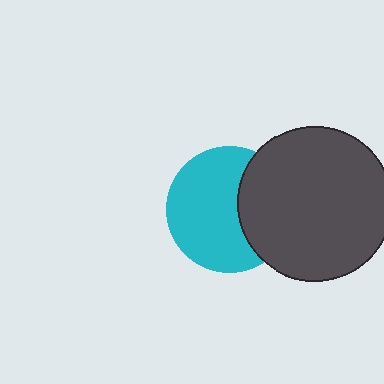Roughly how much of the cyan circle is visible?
Most of it is visible (roughly 66%).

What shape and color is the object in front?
The object in front is a dark gray circle.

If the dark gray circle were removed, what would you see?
You would see the complete cyan circle.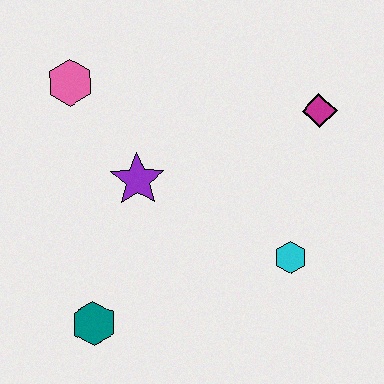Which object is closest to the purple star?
The pink hexagon is closest to the purple star.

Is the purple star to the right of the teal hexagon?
Yes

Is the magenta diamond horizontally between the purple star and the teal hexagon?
No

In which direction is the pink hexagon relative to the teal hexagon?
The pink hexagon is above the teal hexagon.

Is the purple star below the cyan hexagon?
No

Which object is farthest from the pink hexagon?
The cyan hexagon is farthest from the pink hexagon.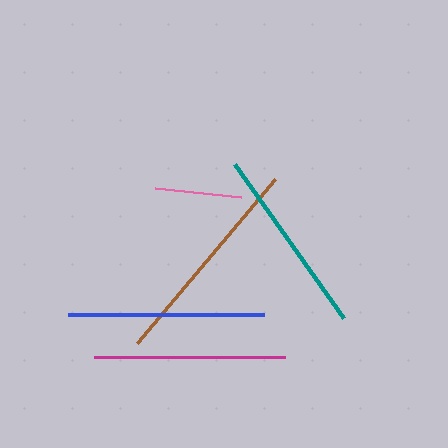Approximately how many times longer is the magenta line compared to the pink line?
The magenta line is approximately 2.2 times the length of the pink line.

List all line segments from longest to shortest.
From longest to shortest: brown, blue, magenta, teal, pink.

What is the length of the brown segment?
The brown segment is approximately 214 pixels long.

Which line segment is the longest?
The brown line is the longest at approximately 214 pixels.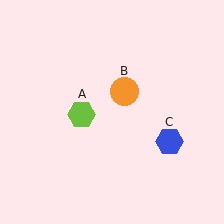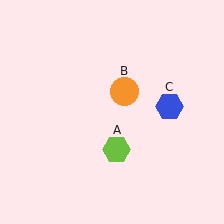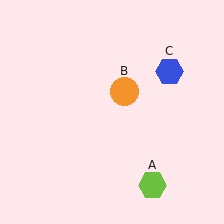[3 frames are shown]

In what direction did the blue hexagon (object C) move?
The blue hexagon (object C) moved up.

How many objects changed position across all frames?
2 objects changed position: lime hexagon (object A), blue hexagon (object C).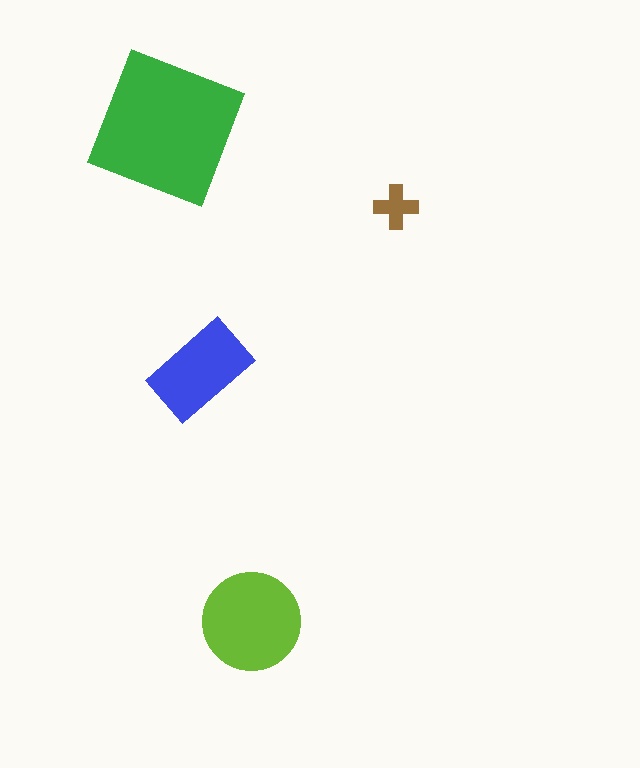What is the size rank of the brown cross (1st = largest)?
4th.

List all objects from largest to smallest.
The green square, the lime circle, the blue rectangle, the brown cross.